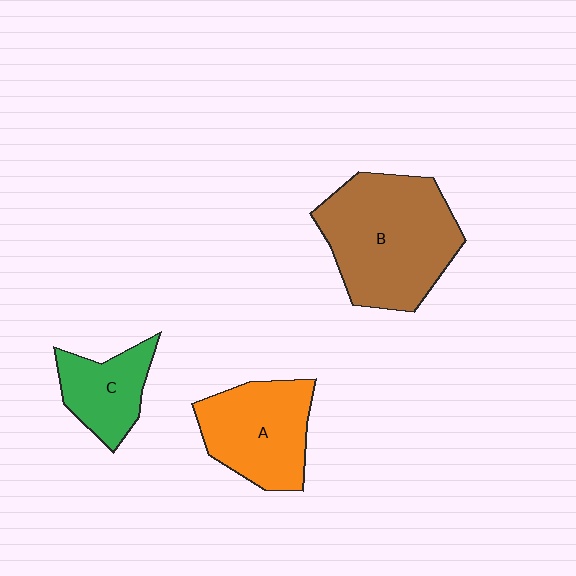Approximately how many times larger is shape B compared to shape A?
Approximately 1.5 times.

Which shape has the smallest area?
Shape C (green).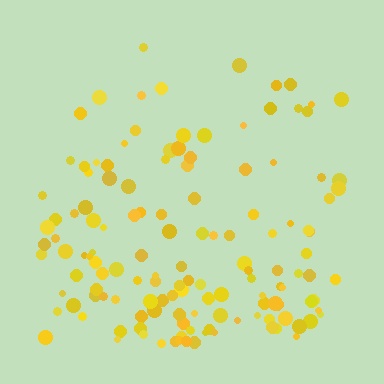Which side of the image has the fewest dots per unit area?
The top.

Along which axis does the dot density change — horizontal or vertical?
Vertical.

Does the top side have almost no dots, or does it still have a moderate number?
Still a moderate number, just noticeably fewer than the bottom.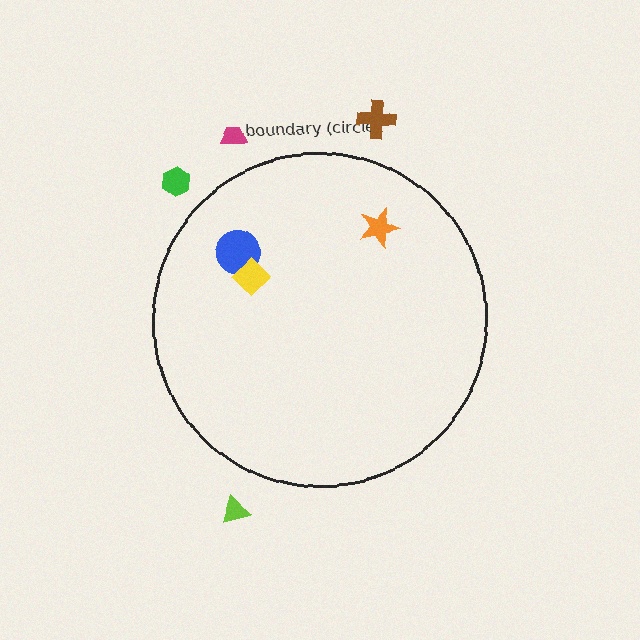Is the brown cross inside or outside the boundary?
Outside.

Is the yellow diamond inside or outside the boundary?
Inside.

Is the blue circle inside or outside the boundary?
Inside.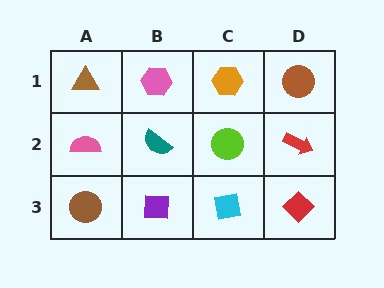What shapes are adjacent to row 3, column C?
A lime circle (row 2, column C), a purple square (row 3, column B), a red diamond (row 3, column D).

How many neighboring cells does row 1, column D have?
2.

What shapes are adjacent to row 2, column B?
A pink hexagon (row 1, column B), a purple square (row 3, column B), a pink semicircle (row 2, column A), a lime circle (row 2, column C).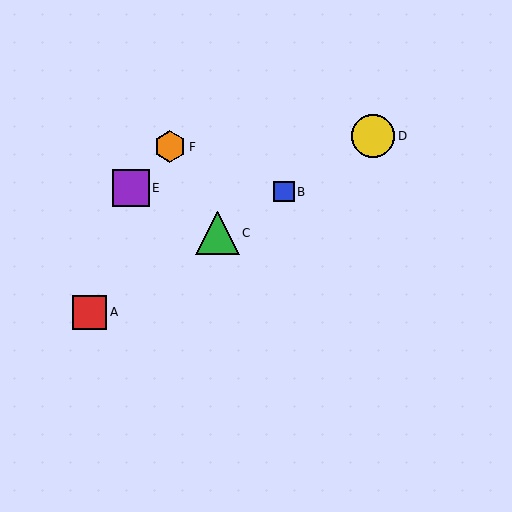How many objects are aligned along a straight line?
4 objects (A, B, C, D) are aligned along a straight line.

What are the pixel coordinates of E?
Object E is at (131, 188).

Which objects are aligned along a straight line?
Objects A, B, C, D are aligned along a straight line.